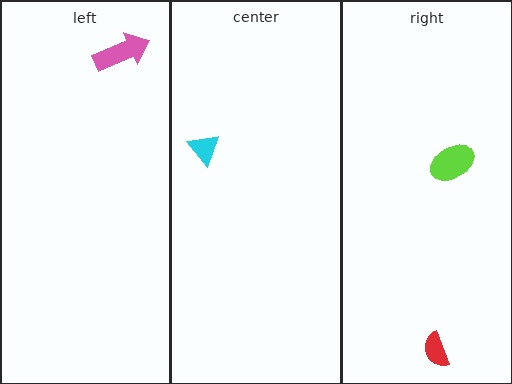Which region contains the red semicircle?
The right region.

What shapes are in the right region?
The lime ellipse, the red semicircle.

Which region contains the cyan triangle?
The center region.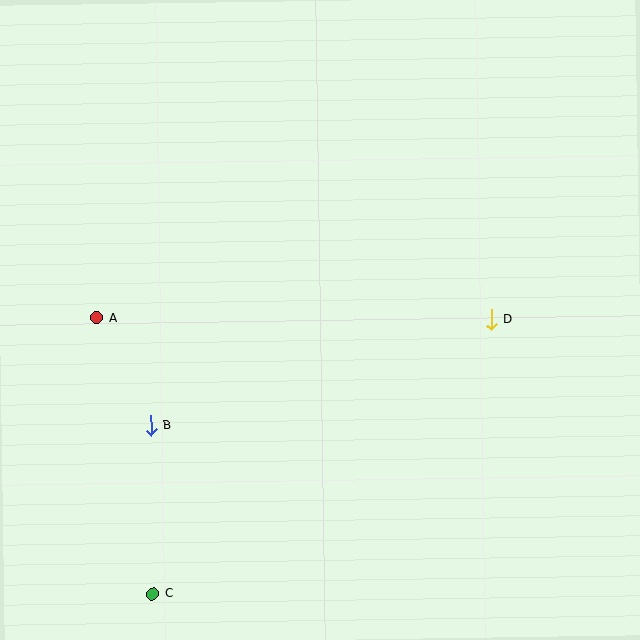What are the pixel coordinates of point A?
Point A is at (97, 318).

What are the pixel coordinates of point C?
Point C is at (153, 594).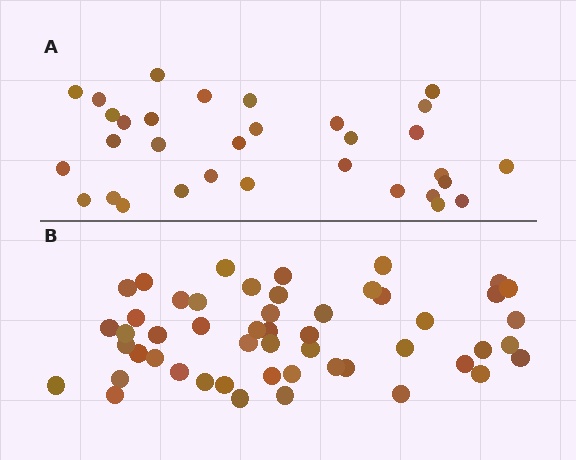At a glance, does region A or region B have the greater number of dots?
Region B (the bottom region) has more dots.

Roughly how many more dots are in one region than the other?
Region B has approximately 20 more dots than region A.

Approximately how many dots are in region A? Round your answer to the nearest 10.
About 30 dots. (The exact count is 32, which rounds to 30.)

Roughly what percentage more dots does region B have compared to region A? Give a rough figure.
About 60% more.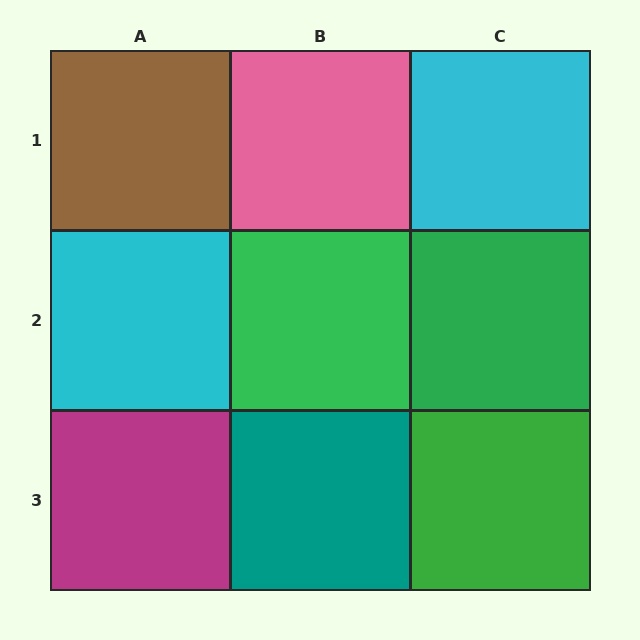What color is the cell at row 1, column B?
Pink.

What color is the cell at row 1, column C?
Cyan.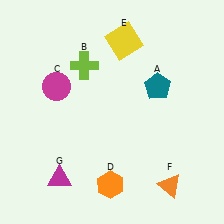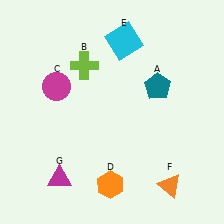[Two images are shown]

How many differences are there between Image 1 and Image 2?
There is 1 difference between the two images.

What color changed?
The square (E) changed from yellow in Image 1 to cyan in Image 2.